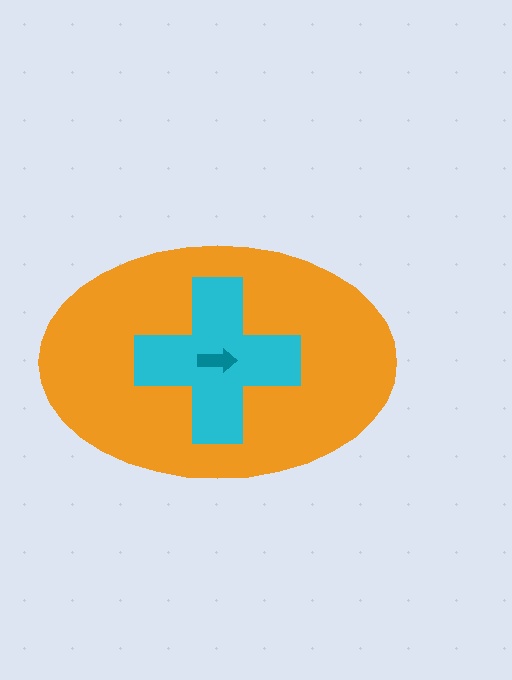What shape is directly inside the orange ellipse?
The cyan cross.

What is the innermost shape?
The teal arrow.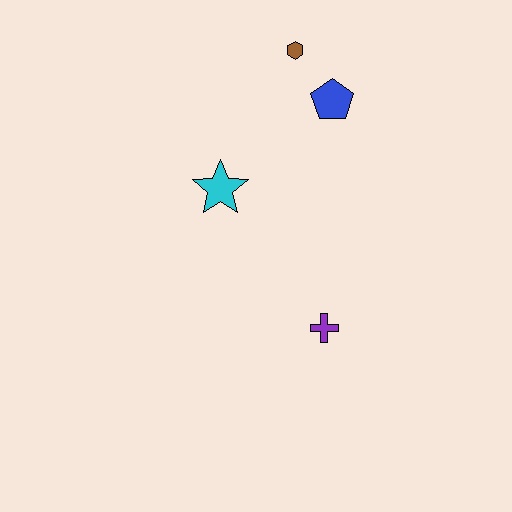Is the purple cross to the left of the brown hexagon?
No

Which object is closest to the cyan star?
The blue pentagon is closest to the cyan star.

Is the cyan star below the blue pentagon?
Yes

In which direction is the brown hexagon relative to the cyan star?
The brown hexagon is above the cyan star.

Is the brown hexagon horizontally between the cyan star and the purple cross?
Yes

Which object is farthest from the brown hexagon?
The purple cross is farthest from the brown hexagon.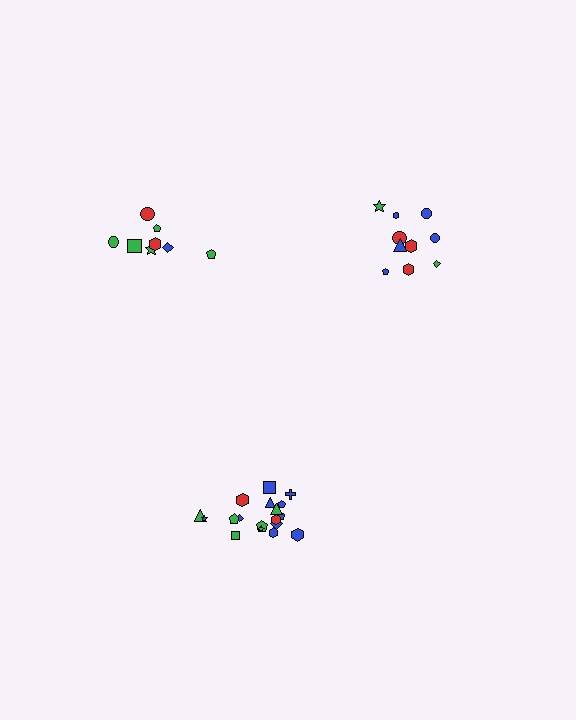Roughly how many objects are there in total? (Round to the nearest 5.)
Roughly 35 objects in total.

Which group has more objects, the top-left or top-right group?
The top-right group.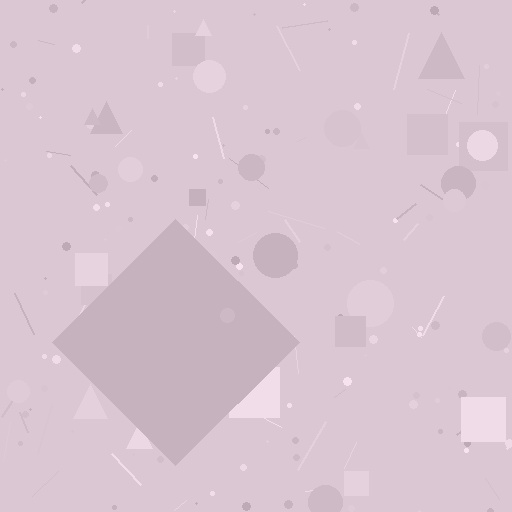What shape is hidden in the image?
A diamond is hidden in the image.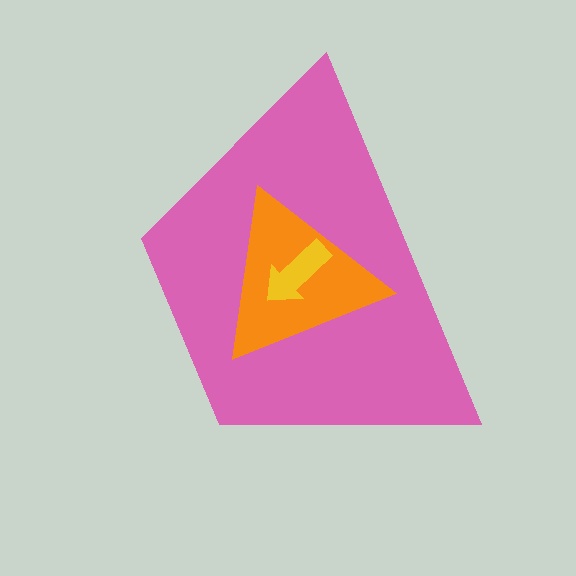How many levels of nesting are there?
3.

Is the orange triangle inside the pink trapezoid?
Yes.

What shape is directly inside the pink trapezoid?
The orange triangle.